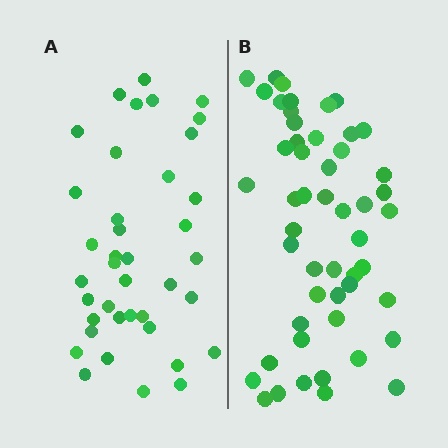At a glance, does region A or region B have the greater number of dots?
Region B (the right region) has more dots.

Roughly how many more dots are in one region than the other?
Region B has roughly 12 or so more dots than region A.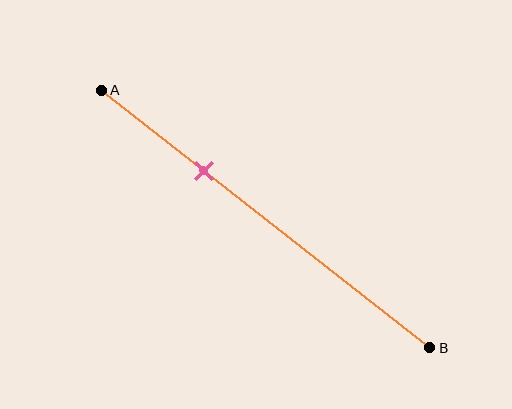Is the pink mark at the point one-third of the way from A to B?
Yes, the mark is approximately at the one-third point.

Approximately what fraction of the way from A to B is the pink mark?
The pink mark is approximately 30% of the way from A to B.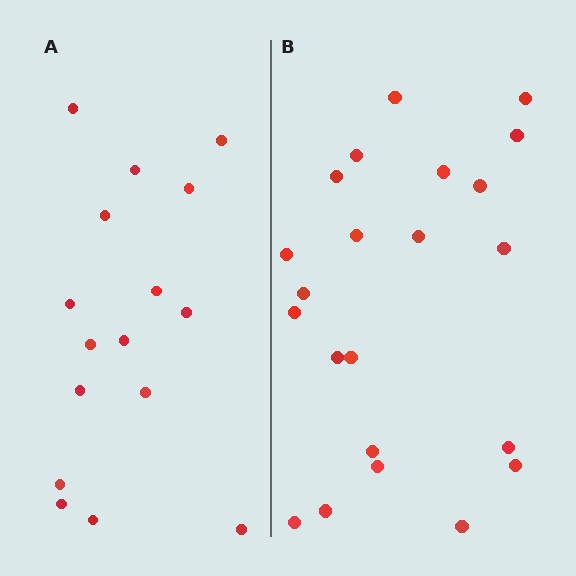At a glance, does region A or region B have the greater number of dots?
Region B (the right region) has more dots.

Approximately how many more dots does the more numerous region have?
Region B has about 6 more dots than region A.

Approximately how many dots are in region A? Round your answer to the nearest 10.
About 20 dots. (The exact count is 16, which rounds to 20.)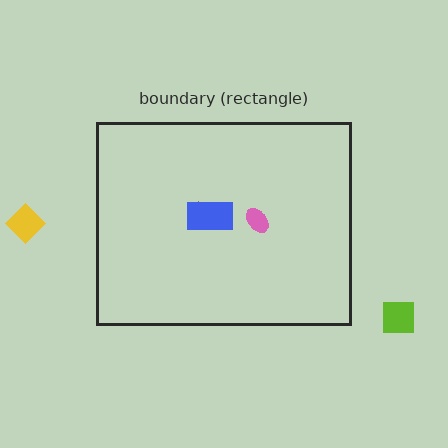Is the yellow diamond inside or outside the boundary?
Outside.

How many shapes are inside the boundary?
3 inside, 2 outside.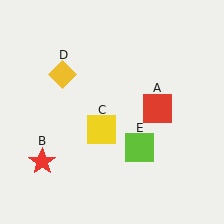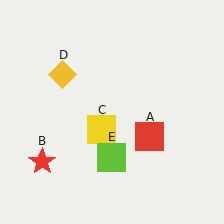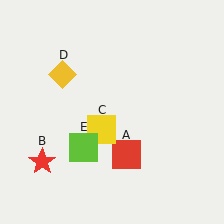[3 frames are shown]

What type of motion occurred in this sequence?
The red square (object A), lime square (object E) rotated clockwise around the center of the scene.